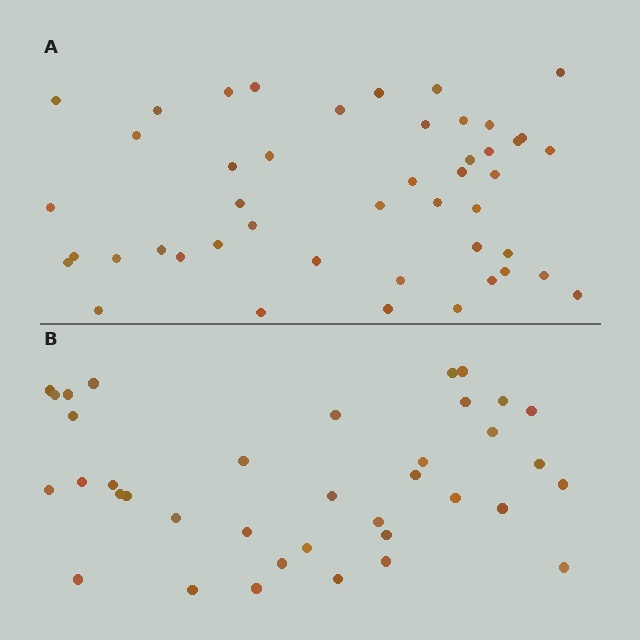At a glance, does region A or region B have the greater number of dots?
Region A (the top region) has more dots.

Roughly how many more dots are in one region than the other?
Region A has roughly 8 or so more dots than region B.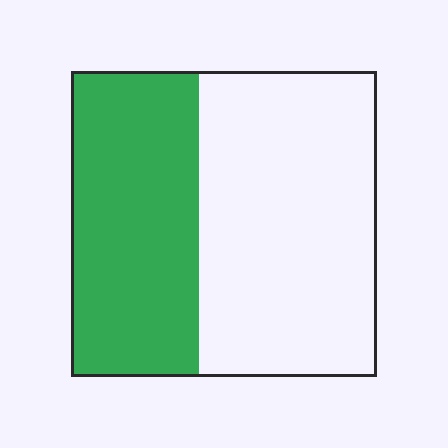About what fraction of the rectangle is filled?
About two fifths (2/5).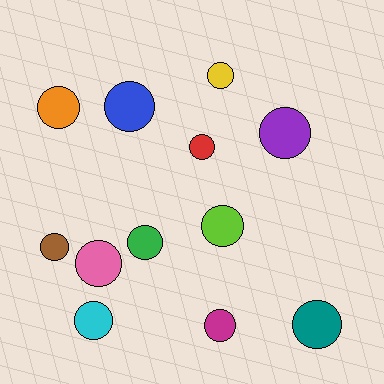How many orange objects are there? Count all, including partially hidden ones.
There is 1 orange object.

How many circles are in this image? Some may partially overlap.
There are 12 circles.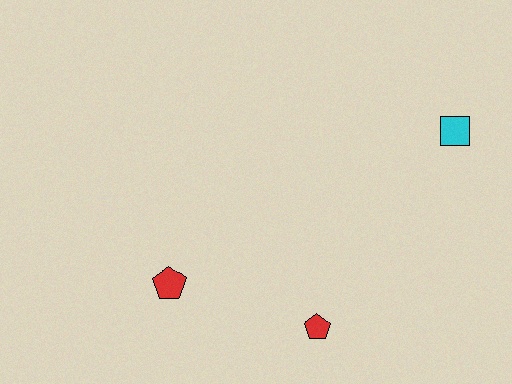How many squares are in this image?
There is 1 square.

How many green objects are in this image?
There are no green objects.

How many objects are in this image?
There are 3 objects.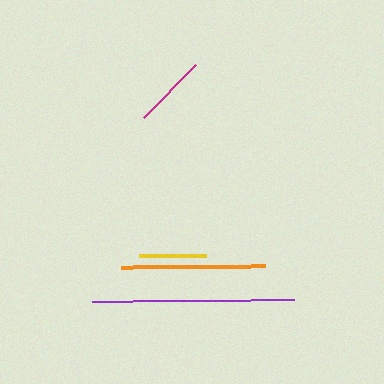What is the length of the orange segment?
The orange segment is approximately 144 pixels long.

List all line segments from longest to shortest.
From longest to shortest: purple, orange, magenta, yellow.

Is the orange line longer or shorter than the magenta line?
The orange line is longer than the magenta line.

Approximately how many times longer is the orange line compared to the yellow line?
The orange line is approximately 2.1 times the length of the yellow line.